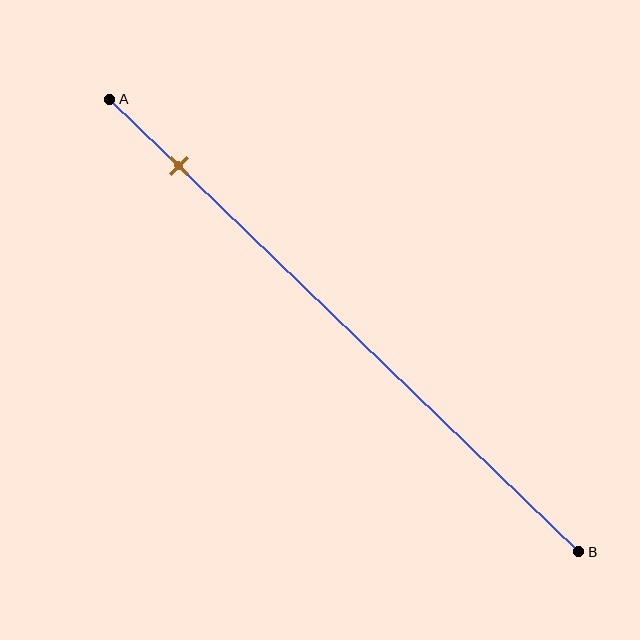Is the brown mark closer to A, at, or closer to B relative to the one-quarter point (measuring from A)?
The brown mark is closer to point A than the one-quarter point of segment AB.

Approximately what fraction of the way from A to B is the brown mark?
The brown mark is approximately 15% of the way from A to B.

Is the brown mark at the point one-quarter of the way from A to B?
No, the mark is at about 15% from A, not at the 25% one-quarter point.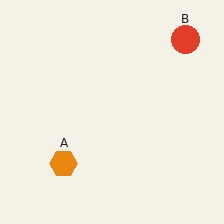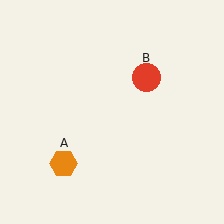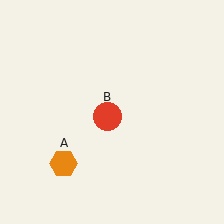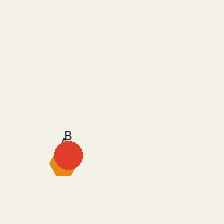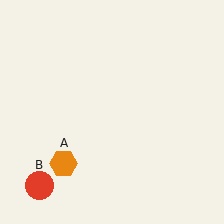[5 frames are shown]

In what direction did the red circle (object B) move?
The red circle (object B) moved down and to the left.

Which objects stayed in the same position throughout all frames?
Orange hexagon (object A) remained stationary.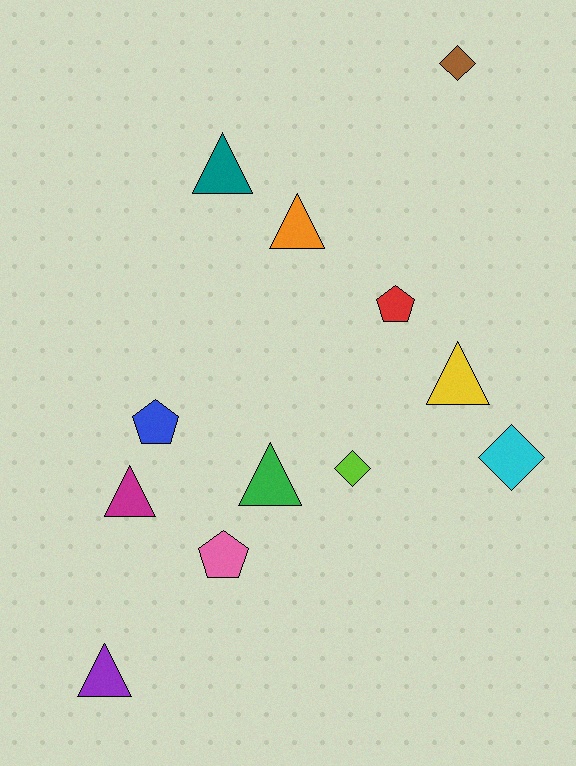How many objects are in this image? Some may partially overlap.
There are 12 objects.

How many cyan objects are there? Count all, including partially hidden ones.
There is 1 cyan object.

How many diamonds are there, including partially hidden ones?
There are 3 diamonds.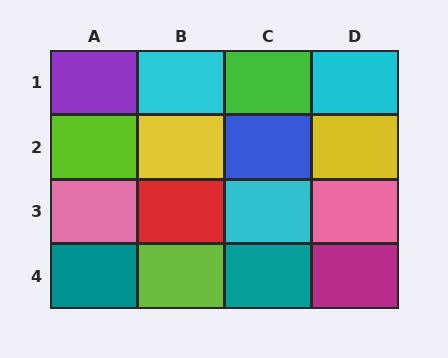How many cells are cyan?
3 cells are cyan.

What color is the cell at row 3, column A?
Pink.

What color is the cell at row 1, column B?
Cyan.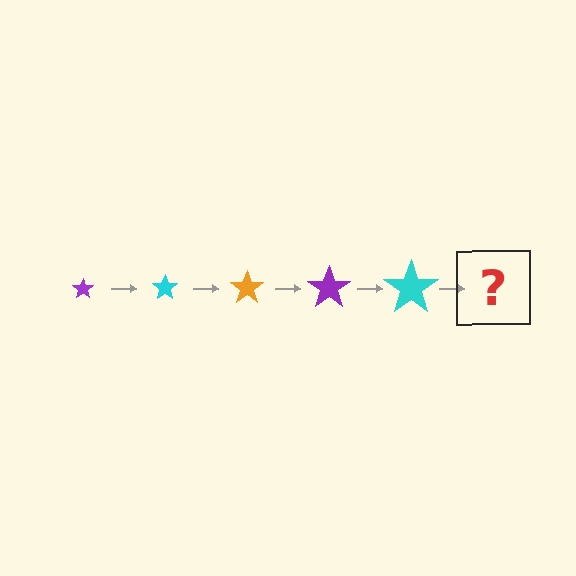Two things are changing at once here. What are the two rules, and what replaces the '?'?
The two rules are that the star grows larger each step and the color cycles through purple, cyan, and orange. The '?' should be an orange star, larger than the previous one.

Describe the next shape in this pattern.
It should be an orange star, larger than the previous one.